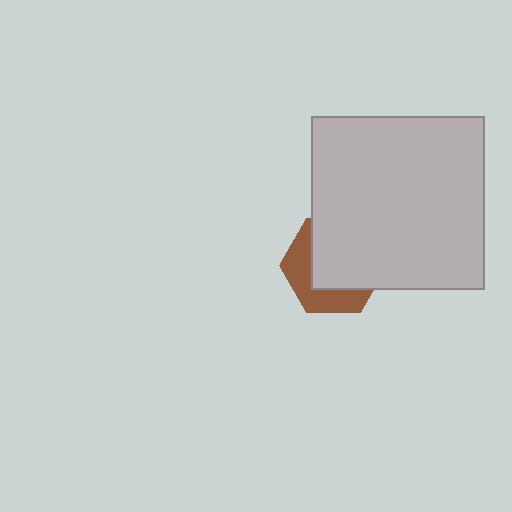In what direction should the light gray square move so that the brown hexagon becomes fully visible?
The light gray square should move toward the upper-right. That is the shortest direction to clear the overlap and leave the brown hexagon fully visible.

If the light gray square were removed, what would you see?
You would see the complete brown hexagon.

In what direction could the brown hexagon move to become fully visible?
The brown hexagon could move toward the lower-left. That would shift it out from behind the light gray square entirely.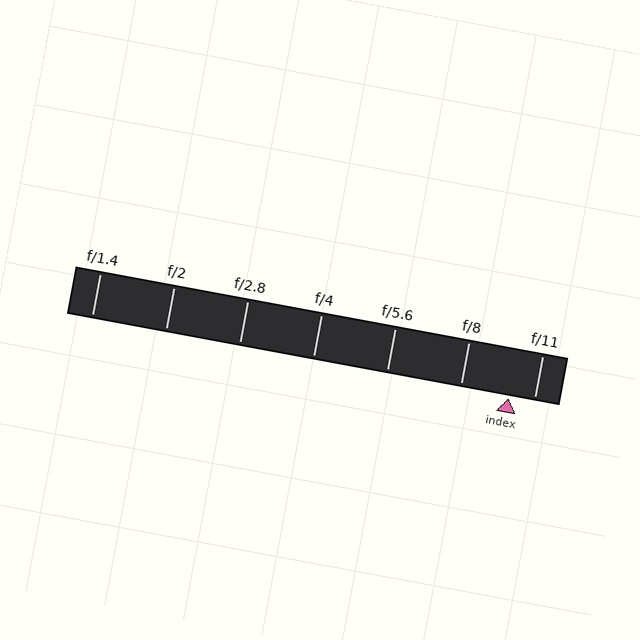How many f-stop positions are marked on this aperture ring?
There are 7 f-stop positions marked.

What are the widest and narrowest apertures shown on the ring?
The widest aperture shown is f/1.4 and the narrowest is f/11.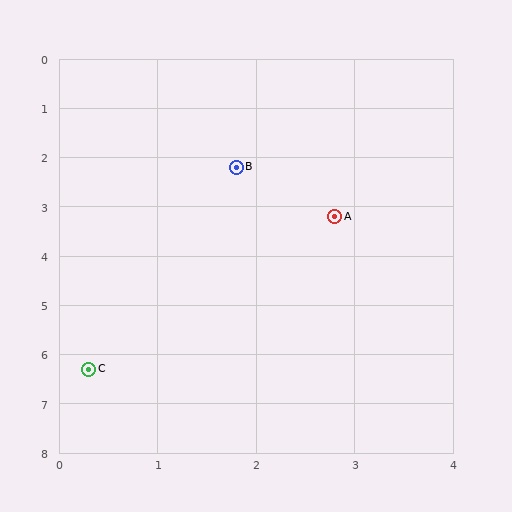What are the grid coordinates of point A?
Point A is at approximately (2.8, 3.2).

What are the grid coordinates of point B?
Point B is at approximately (1.8, 2.2).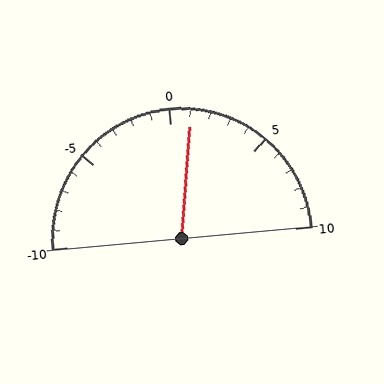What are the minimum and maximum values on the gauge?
The gauge ranges from -10 to 10.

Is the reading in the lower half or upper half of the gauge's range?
The reading is in the upper half of the range (-10 to 10).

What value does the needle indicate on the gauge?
The needle indicates approximately 1.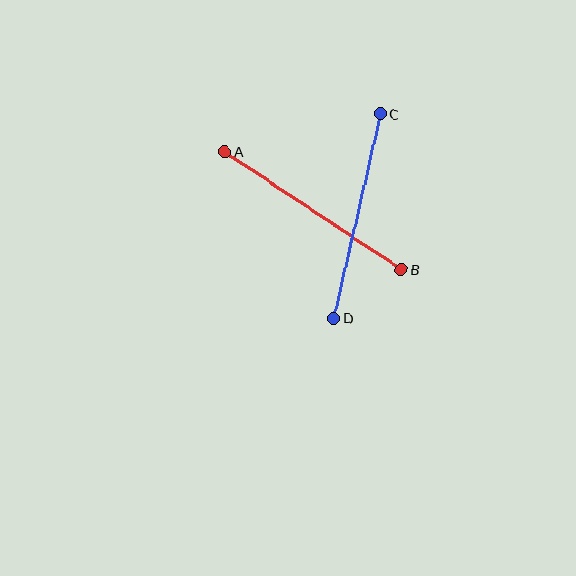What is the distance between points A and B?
The distance is approximately 212 pixels.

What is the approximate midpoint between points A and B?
The midpoint is at approximately (313, 211) pixels.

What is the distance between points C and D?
The distance is approximately 210 pixels.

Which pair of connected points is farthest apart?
Points A and B are farthest apart.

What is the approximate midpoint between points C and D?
The midpoint is at approximately (357, 216) pixels.